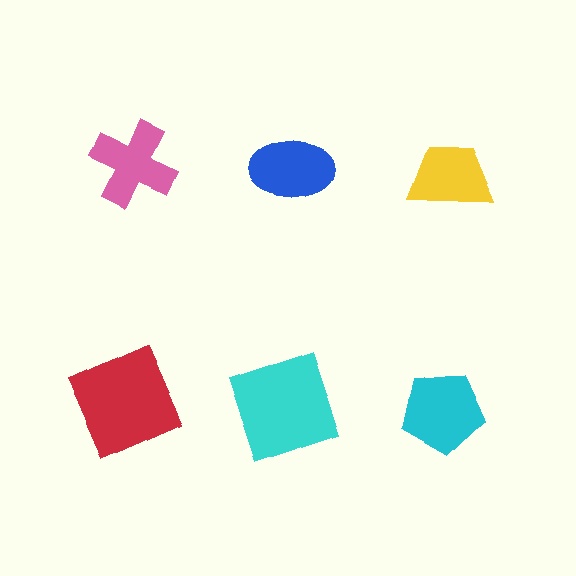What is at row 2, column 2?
A cyan square.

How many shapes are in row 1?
3 shapes.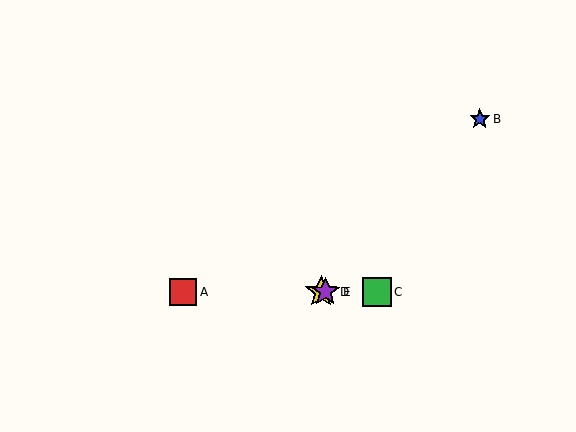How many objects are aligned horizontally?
4 objects (A, C, D, E) are aligned horizontally.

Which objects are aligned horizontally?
Objects A, C, D, E are aligned horizontally.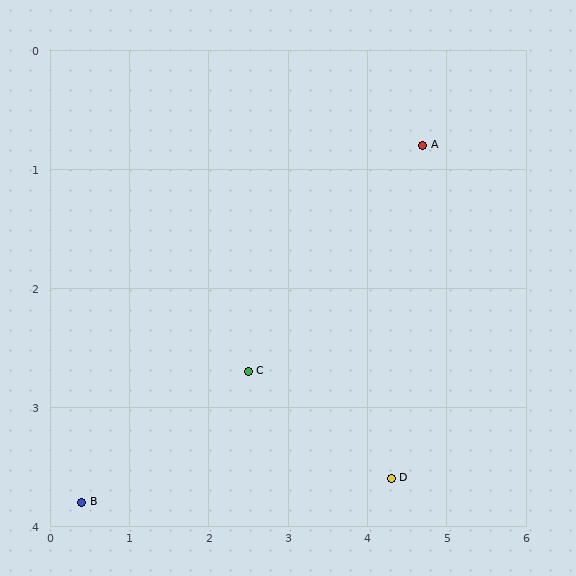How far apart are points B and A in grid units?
Points B and A are about 5.2 grid units apart.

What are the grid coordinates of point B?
Point B is at approximately (0.4, 3.8).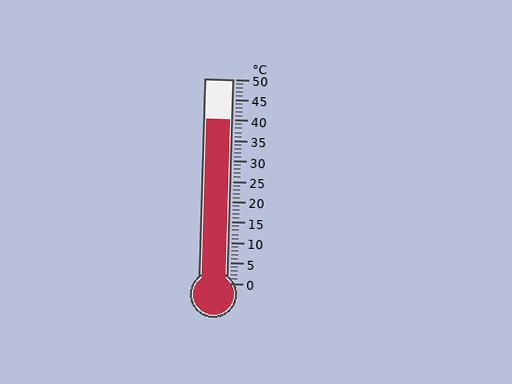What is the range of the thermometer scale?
The thermometer scale ranges from 0°C to 50°C.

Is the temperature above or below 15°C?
The temperature is above 15°C.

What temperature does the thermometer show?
The thermometer shows approximately 40°C.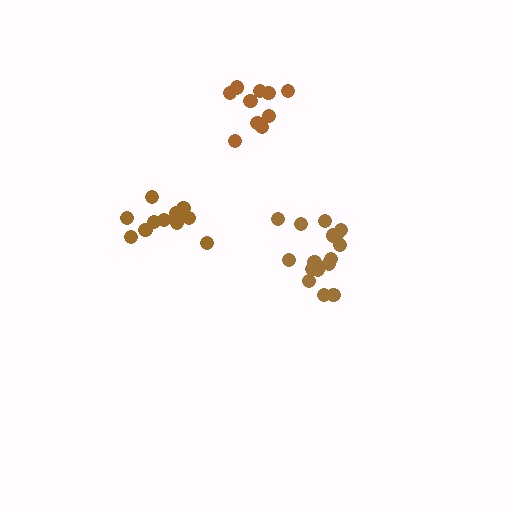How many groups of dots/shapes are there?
There are 3 groups.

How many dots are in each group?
Group 1: 16 dots, Group 2: 12 dots, Group 3: 10 dots (38 total).